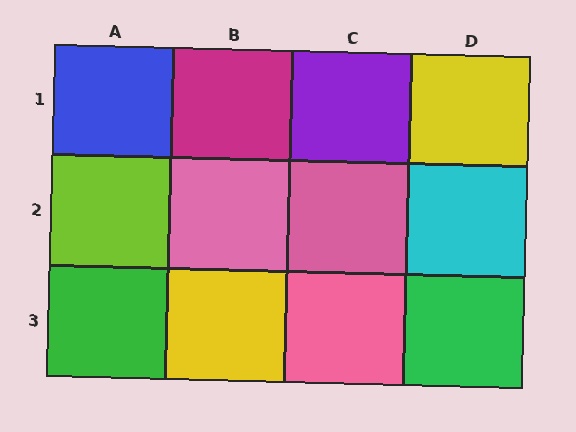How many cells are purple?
1 cell is purple.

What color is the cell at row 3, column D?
Green.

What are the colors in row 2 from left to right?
Lime, pink, pink, cyan.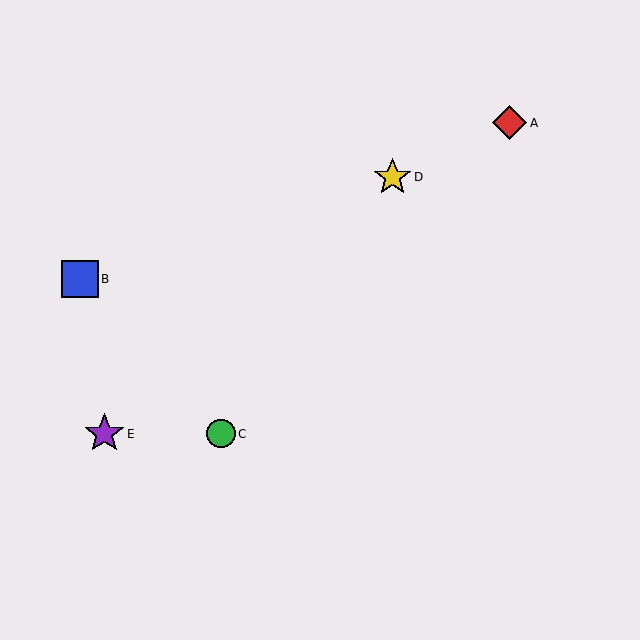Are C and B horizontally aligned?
No, C is at y≈434 and B is at y≈279.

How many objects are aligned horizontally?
2 objects (C, E) are aligned horizontally.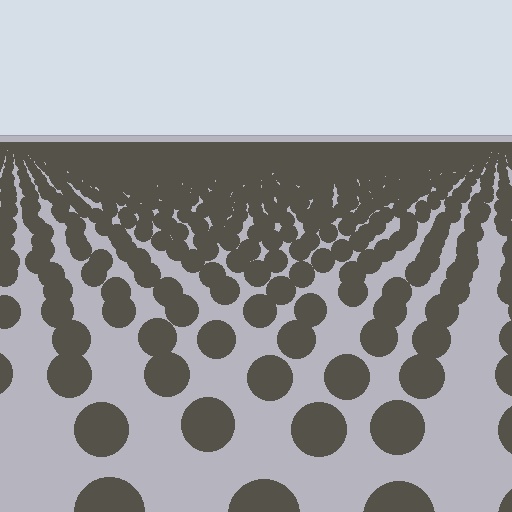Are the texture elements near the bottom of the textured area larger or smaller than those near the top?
Larger. Near the bottom, elements are closer to the viewer and appear at a bigger on-screen size.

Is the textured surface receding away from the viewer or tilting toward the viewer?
The surface is receding away from the viewer. Texture elements get smaller and denser toward the top.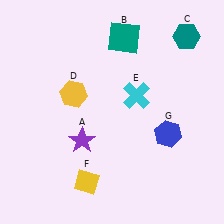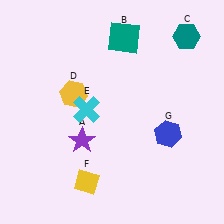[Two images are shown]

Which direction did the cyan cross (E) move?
The cyan cross (E) moved left.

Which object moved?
The cyan cross (E) moved left.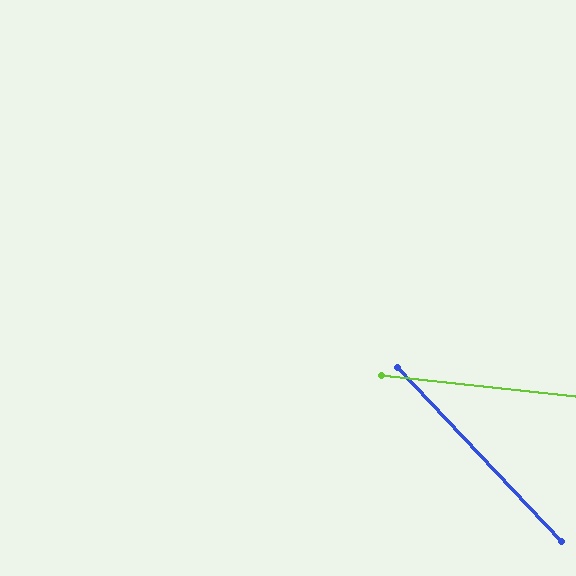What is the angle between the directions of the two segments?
Approximately 40 degrees.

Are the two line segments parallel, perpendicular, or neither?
Neither parallel nor perpendicular — they differ by about 40°.